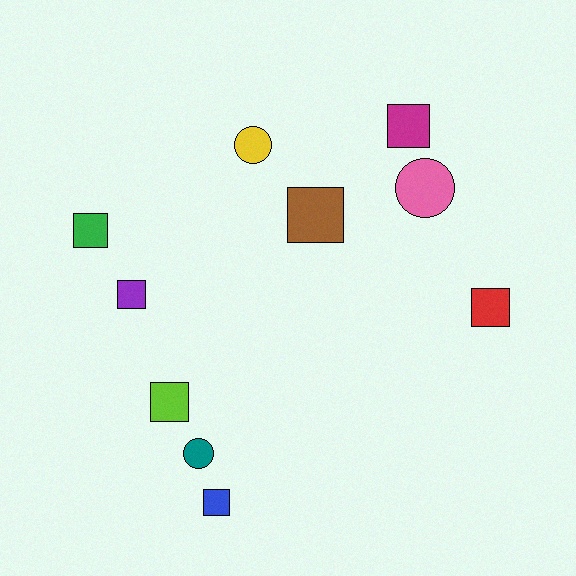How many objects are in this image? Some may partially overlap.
There are 10 objects.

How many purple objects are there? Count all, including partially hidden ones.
There is 1 purple object.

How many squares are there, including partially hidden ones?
There are 7 squares.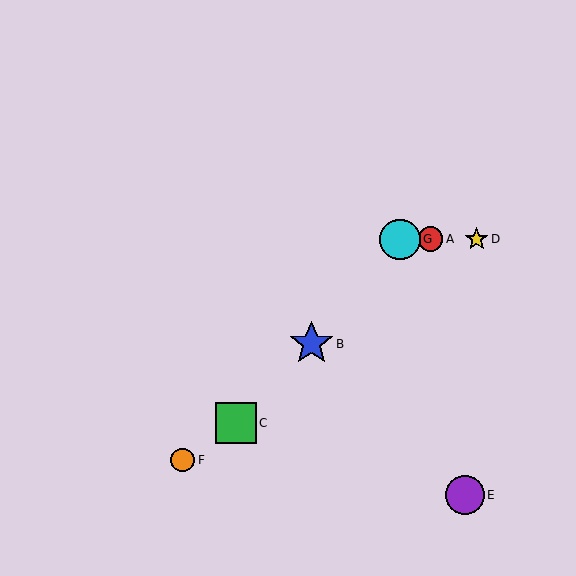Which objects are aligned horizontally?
Objects A, D, G are aligned horizontally.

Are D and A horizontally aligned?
Yes, both are at y≈239.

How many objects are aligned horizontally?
3 objects (A, D, G) are aligned horizontally.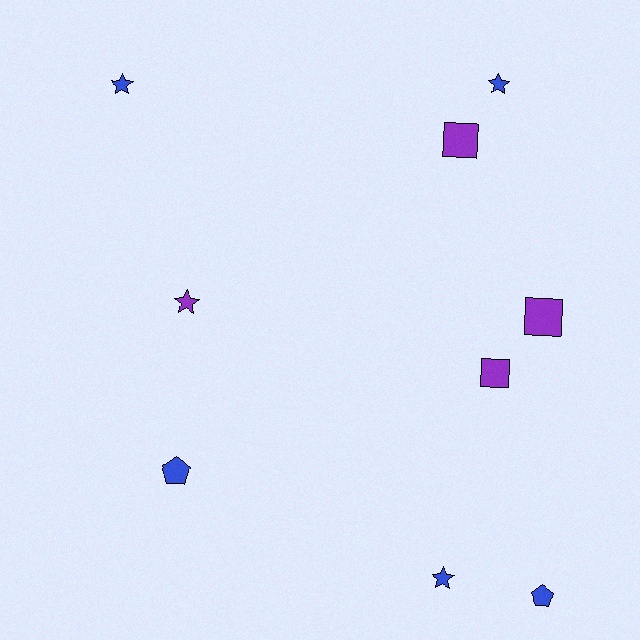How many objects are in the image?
There are 9 objects.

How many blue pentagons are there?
There are 2 blue pentagons.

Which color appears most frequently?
Blue, with 5 objects.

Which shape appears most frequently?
Star, with 4 objects.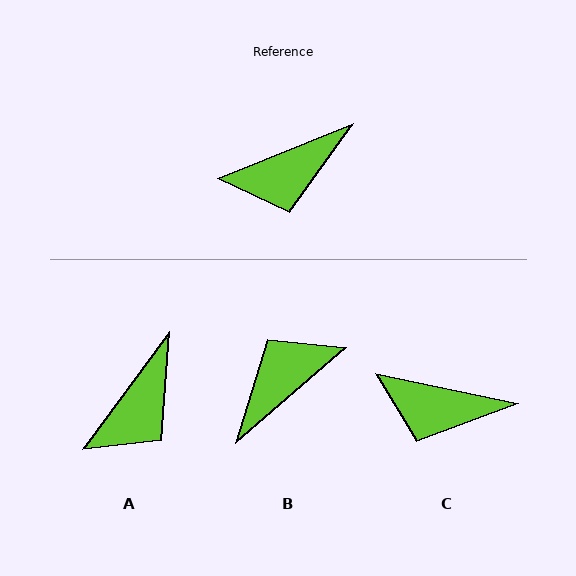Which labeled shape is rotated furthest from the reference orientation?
B, about 161 degrees away.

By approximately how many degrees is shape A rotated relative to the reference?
Approximately 32 degrees counter-clockwise.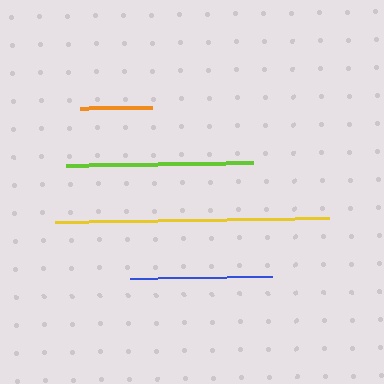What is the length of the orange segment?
The orange segment is approximately 72 pixels long.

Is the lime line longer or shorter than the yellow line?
The yellow line is longer than the lime line.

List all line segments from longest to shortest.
From longest to shortest: yellow, lime, blue, orange.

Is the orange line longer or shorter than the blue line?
The blue line is longer than the orange line.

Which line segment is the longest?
The yellow line is the longest at approximately 275 pixels.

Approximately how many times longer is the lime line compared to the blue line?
The lime line is approximately 1.3 times the length of the blue line.